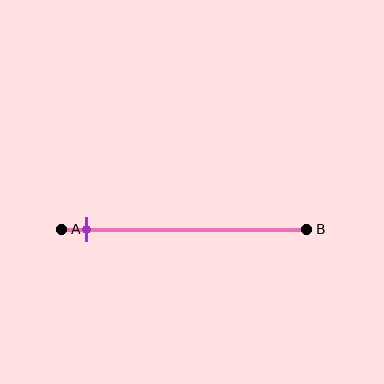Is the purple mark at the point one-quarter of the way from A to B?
No, the mark is at about 10% from A, not at the 25% one-quarter point.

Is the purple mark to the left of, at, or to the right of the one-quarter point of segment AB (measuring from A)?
The purple mark is to the left of the one-quarter point of segment AB.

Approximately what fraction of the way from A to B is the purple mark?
The purple mark is approximately 10% of the way from A to B.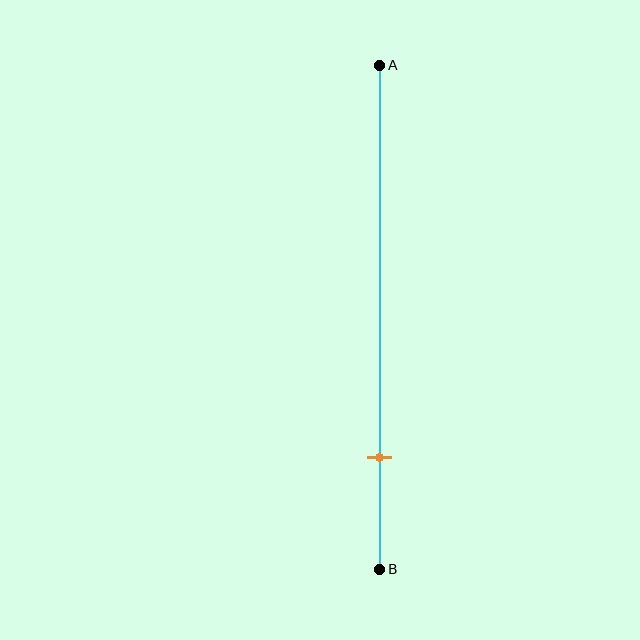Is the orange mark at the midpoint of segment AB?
No, the mark is at about 80% from A, not at the 50% midpoint.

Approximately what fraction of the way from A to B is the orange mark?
The orange mark is approximately 80% of the way from A to B.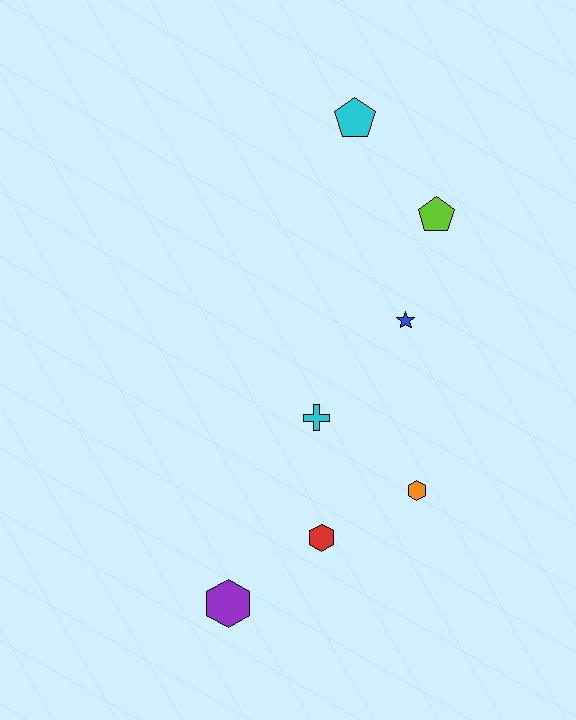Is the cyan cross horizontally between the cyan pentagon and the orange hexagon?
No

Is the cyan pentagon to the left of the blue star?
Yes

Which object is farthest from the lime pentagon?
The purple hexagon is farthest from the lime pentagon.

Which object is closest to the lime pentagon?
The blue star is closest to the lime pentagon.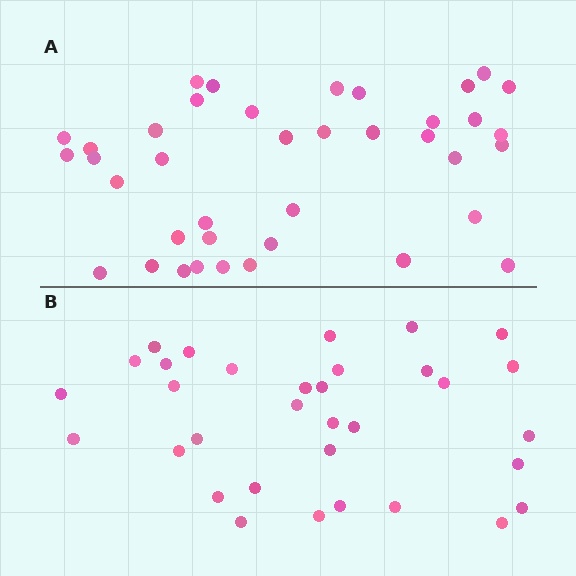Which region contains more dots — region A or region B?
Region A (the top region) has more dots.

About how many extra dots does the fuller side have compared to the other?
Region A has about 6 more dots than region B.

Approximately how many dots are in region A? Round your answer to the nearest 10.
About 40 dots. (The exact count is 39, which rounds to 40.)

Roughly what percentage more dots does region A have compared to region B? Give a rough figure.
About 20% more.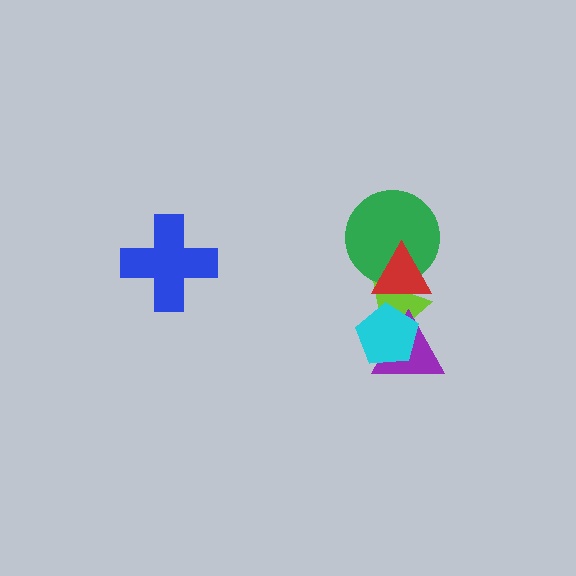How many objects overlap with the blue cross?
0 objects overlap with the blue cross.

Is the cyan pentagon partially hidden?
Yes, it is partially covered by another shape.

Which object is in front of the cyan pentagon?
The red triangle is in front of the cyan pentagon.